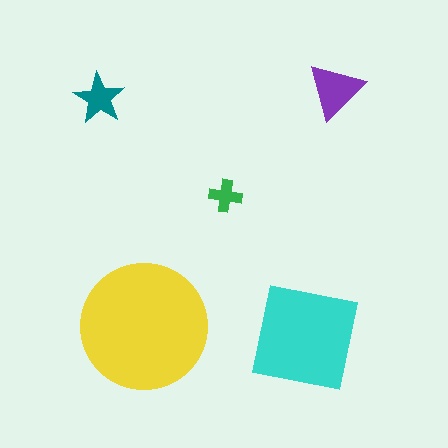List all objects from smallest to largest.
The green cross, the teal star, the purple triangle, the cyan square, the yellow circle.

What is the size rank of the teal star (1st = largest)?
4th.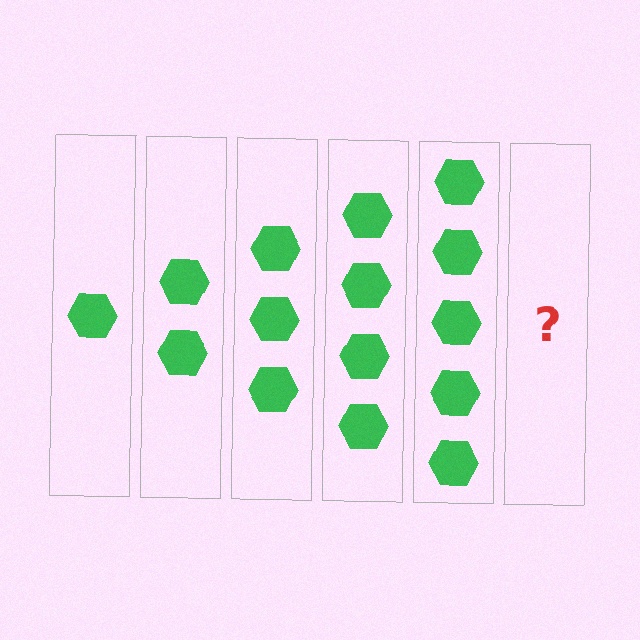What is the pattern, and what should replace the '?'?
The pattern is that each step adds one more hexagon. The '?' should be 6 hexagons.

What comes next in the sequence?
The next element should be 6 hexagons.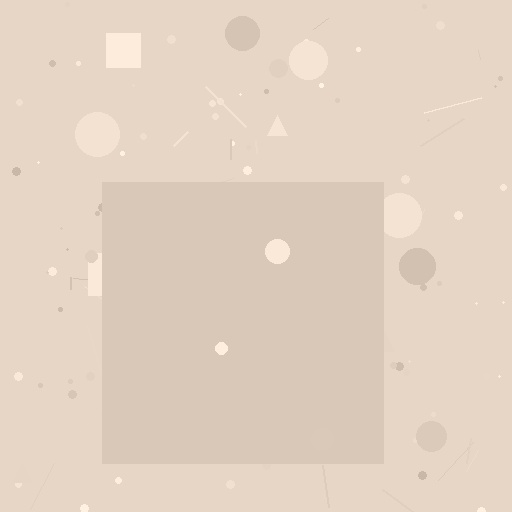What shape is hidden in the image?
A square is hidden in the image.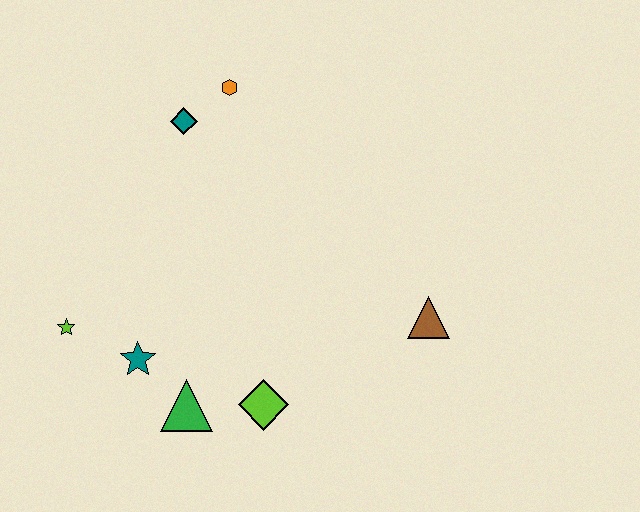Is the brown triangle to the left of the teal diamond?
No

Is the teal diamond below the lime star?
No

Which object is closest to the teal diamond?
The orange hexagon is closest to the teal diamond.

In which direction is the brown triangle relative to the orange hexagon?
The brown triangle is below the orange hexagon.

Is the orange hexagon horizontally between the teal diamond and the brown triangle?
Yes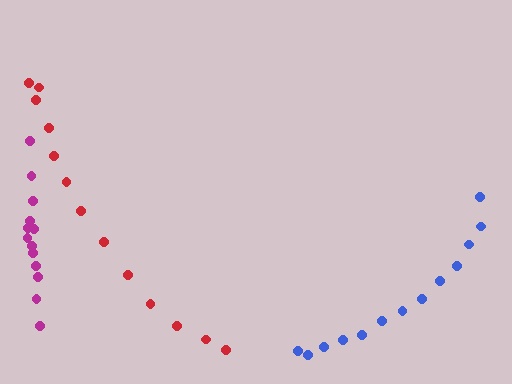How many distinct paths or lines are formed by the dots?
There are 3 distinct paths.